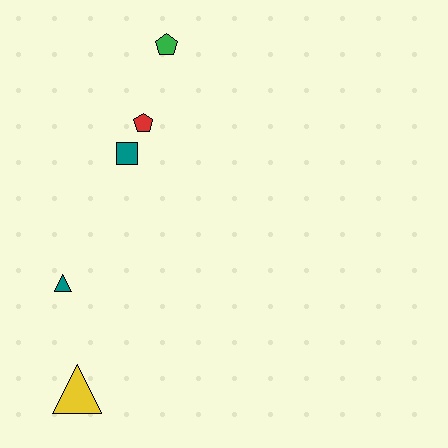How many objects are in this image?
There are 5 objects.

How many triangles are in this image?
There are 2 triangles.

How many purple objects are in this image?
There are no purple objects.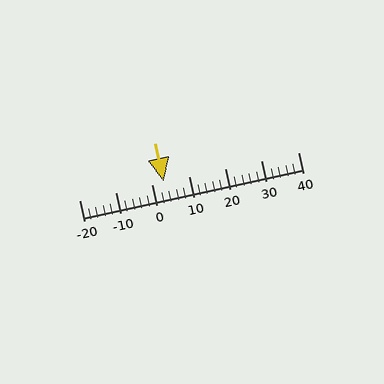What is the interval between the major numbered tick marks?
The major tick marks are spaced 10 units apart.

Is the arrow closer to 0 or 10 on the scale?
The arrow is closer to 0.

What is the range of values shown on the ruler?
The ruler shows values from -20 to 40.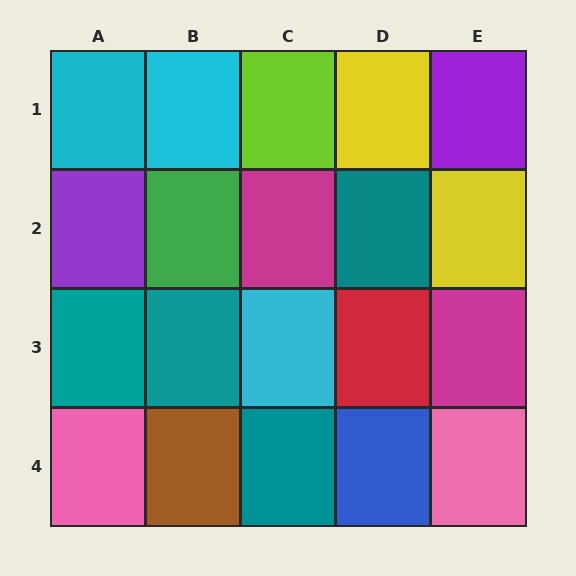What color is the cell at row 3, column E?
Magenta.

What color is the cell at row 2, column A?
Purple.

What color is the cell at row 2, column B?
Green.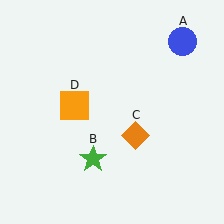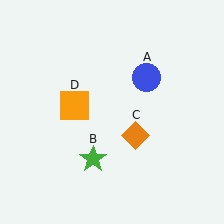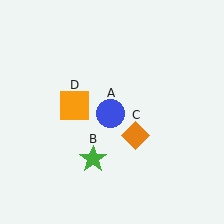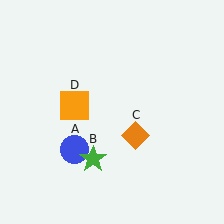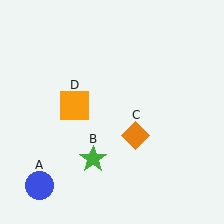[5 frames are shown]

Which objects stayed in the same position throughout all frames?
Green star (object B) and orange diamond (object C) and orange square (object D) remained stationary.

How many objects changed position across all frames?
1 object changed position: blue circle (object A).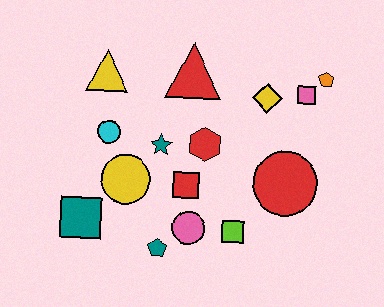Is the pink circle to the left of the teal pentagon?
No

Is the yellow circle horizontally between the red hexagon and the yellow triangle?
Yes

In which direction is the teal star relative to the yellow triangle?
The teal star is below the yellow triangle.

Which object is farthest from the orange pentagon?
The teal square is farthest from the orange pentagon.